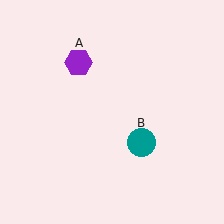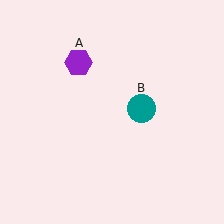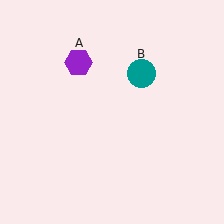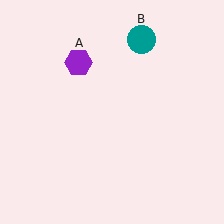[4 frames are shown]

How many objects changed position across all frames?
1 object changed position: teal circle (object B).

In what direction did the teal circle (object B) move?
The teal circle (object B) moved up.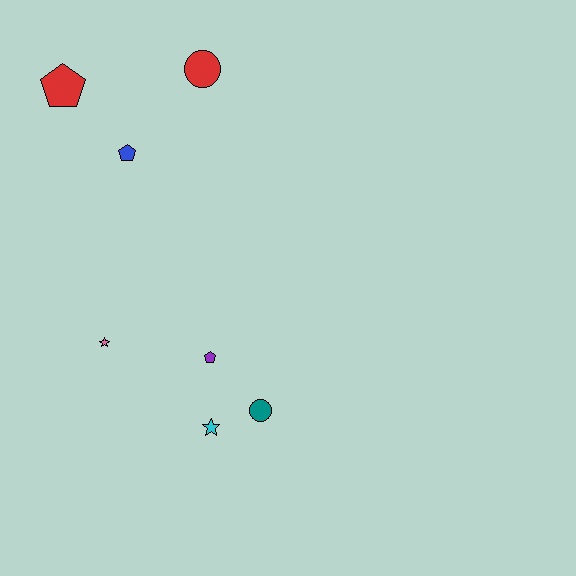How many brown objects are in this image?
There are no brown objects.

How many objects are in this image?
There are 7 objects.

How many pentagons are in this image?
There are 3 pentagons.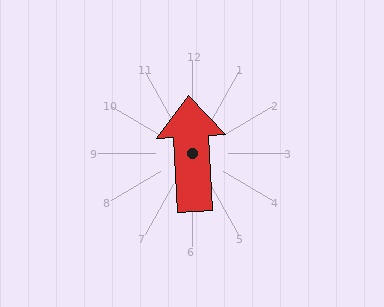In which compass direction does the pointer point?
North.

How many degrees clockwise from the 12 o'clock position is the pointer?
Approximately 357 degrees.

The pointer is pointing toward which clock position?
Roughly 12 o'clock.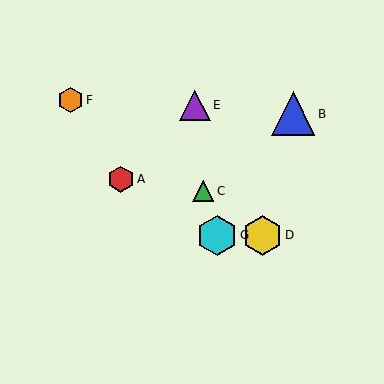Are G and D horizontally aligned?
Yes, both are at y≈235.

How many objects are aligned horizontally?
2 objects (D, G) are aligned horizontally.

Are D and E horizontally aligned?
No, D is at y≈235 and E is at y≈106.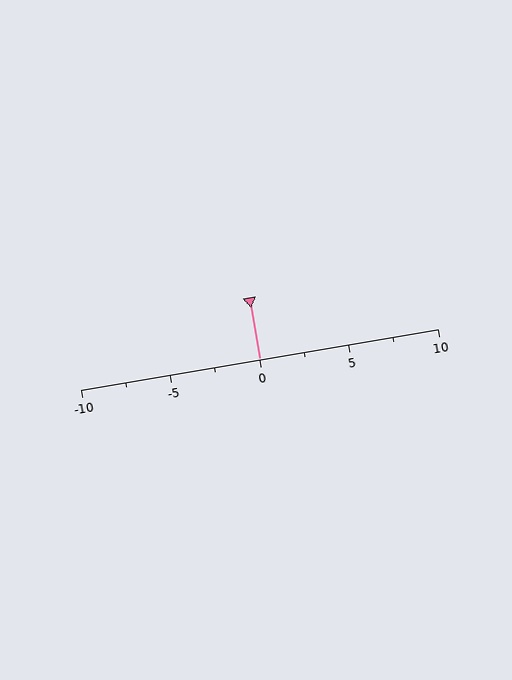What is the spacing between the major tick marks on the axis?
The major ticks are spaced 5 apart.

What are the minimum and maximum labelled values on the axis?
The axis runs from -10 to 10.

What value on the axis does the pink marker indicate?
The marker indicates approximately 0.